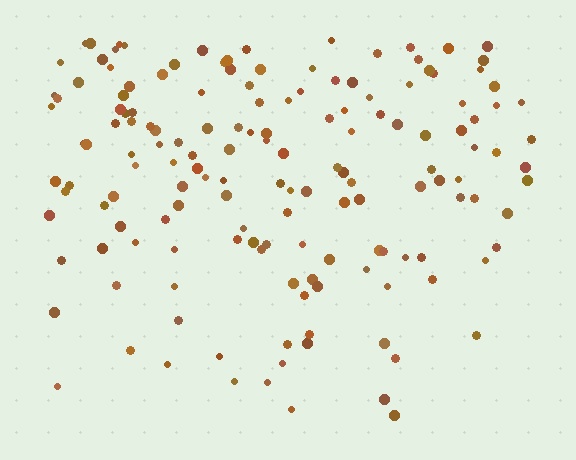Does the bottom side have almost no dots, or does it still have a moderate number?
Still a moderate number, just noticeably fewer than the top.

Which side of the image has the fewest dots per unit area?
The bottom.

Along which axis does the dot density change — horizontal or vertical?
Vertical.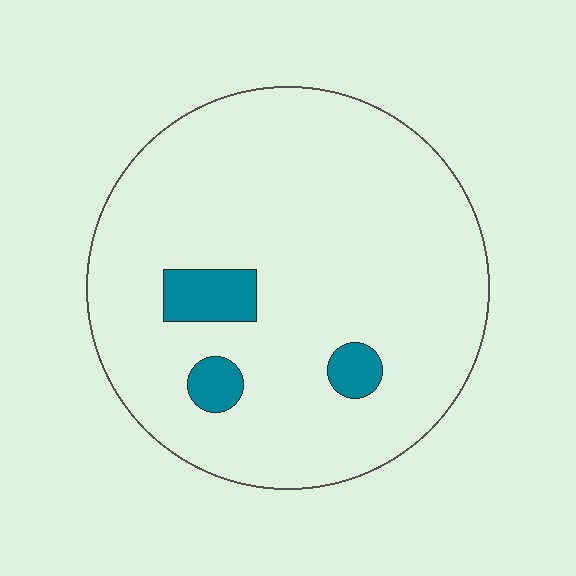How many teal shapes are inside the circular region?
3.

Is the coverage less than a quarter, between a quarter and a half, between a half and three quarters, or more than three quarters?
Less than a quarter.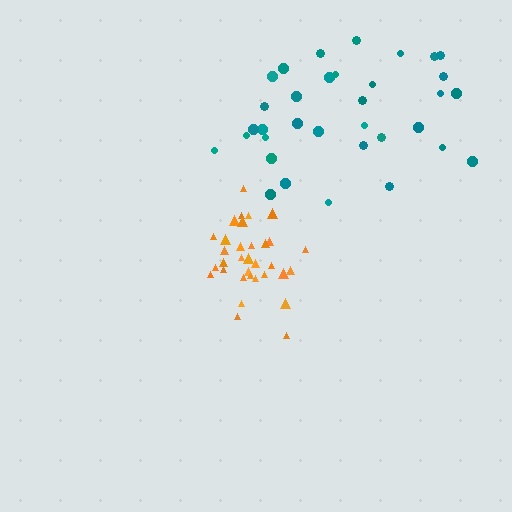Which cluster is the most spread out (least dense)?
Teal.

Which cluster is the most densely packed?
Orange.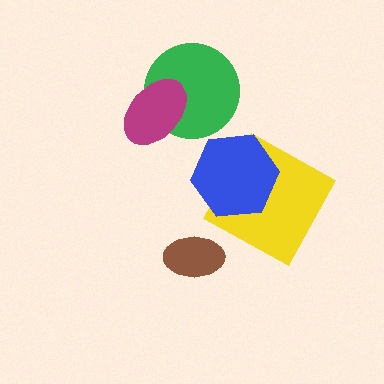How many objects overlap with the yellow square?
1 object overlaps with the yellow square.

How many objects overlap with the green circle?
1 object overlaps with the green circle.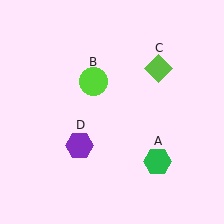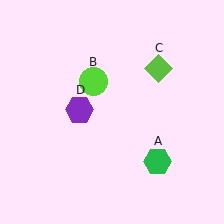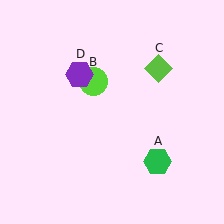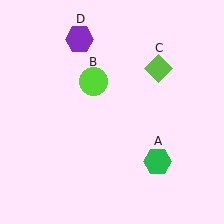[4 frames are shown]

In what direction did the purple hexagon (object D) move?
The purple hexagon (object D) moved up.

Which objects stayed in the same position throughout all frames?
Green hexagon (object A) and lime circle (object B) and lime diamond (object C) remained stationary.